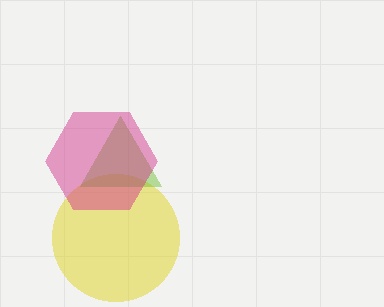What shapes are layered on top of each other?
The layered shapes are: a yellow circle, a lime triangle, a magenta hexagon.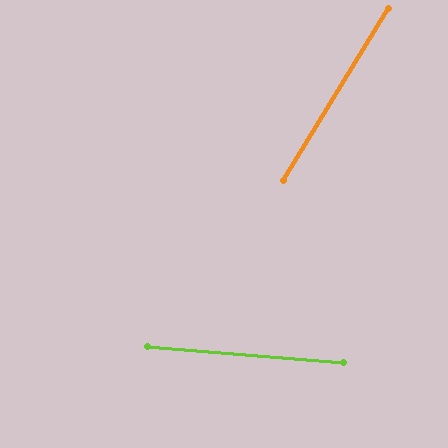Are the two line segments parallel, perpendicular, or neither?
Neither parallel nor perpendicular — they differ by about 63°.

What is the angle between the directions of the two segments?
Approximately 63 degrees.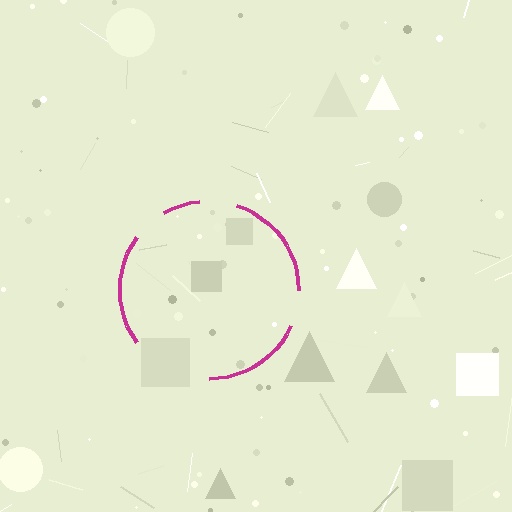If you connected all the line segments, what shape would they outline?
They would outline a circle.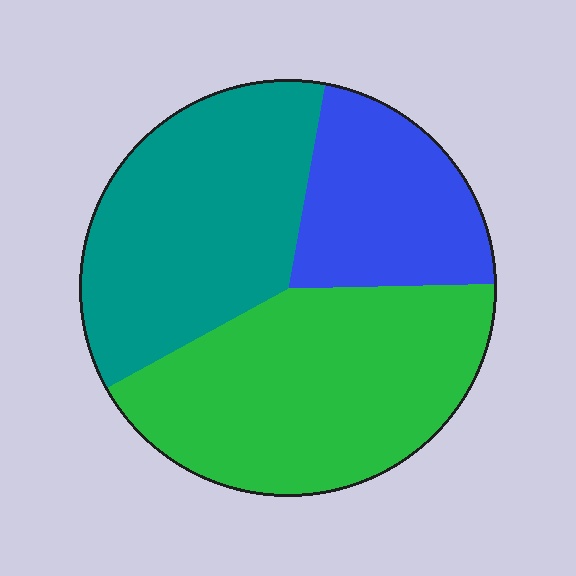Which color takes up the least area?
Blue, at roughly 20%.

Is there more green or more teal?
Green.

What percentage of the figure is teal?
Teal covers 36% of the figure.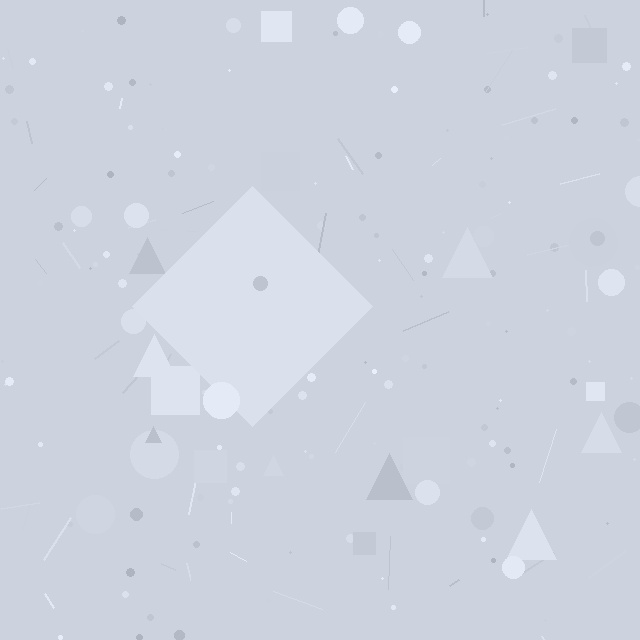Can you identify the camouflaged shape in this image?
The camouflaged shape is a diamond.